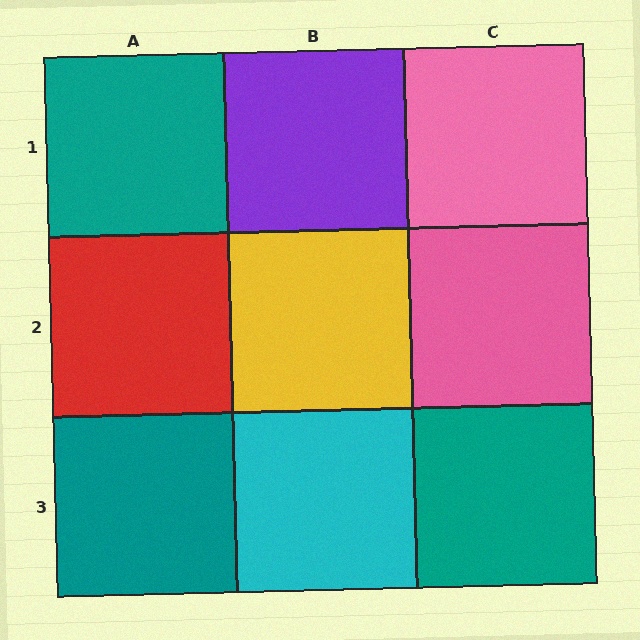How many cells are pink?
2 cells are pink.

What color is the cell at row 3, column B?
Cyan.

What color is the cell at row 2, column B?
Yellow.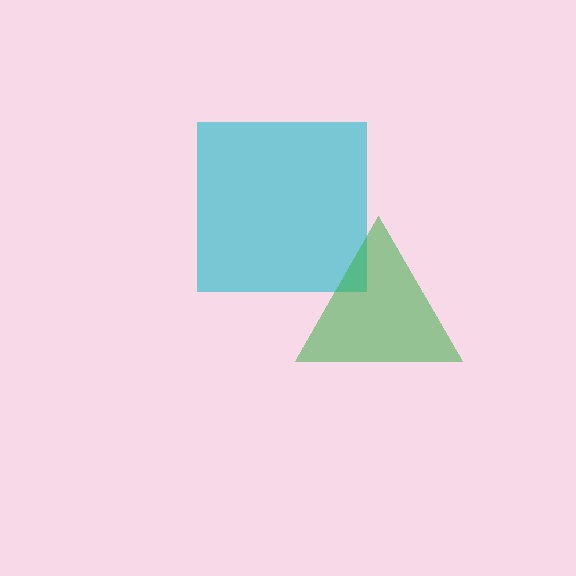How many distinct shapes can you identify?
There are 2 distinct shapes: a cyan square, a green triangle.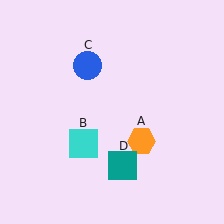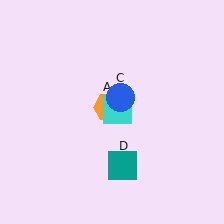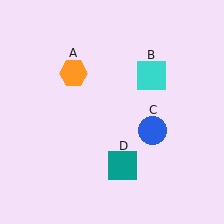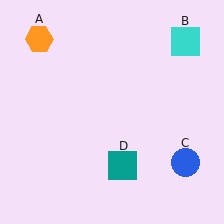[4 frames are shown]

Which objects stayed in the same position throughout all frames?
Teal square (object D) remained stationary.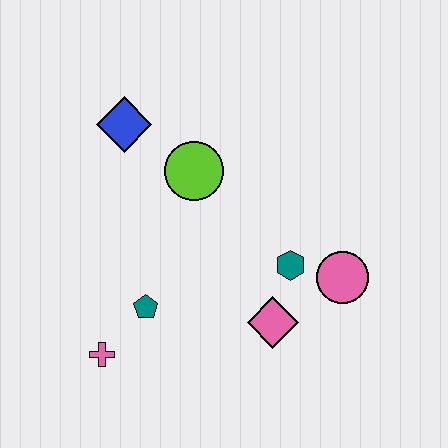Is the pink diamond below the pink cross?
No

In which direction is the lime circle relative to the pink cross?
The lime circle is above the pink cross.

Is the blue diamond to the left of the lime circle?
Yes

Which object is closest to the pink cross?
The teal pentagon is closest to the pink cross.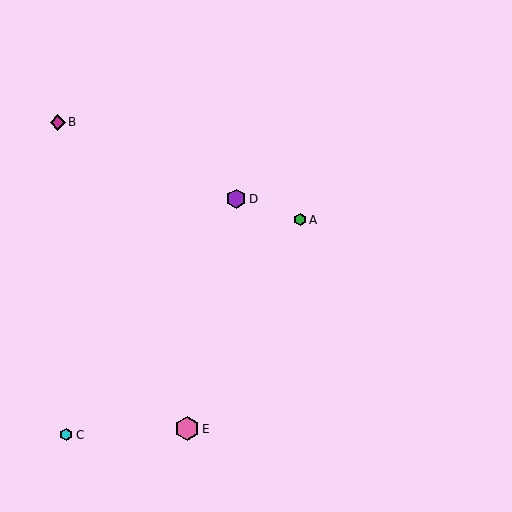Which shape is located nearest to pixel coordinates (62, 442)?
The cyan hexagon (labeled C) at (66, 435) is nearest to that location.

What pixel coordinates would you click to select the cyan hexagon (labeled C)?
Click at (66, 435) to select the cyan hexagon C.